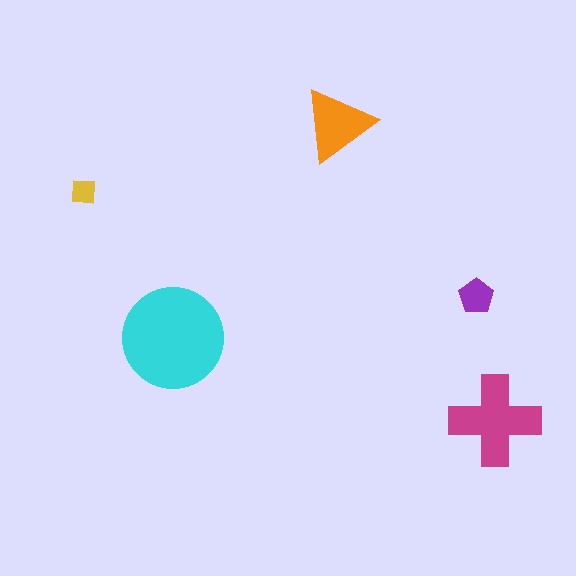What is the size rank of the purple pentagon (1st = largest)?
4th.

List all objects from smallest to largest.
The yellow square, the purple pentagon, the orange triangle, the magenta cross, the cyan circle.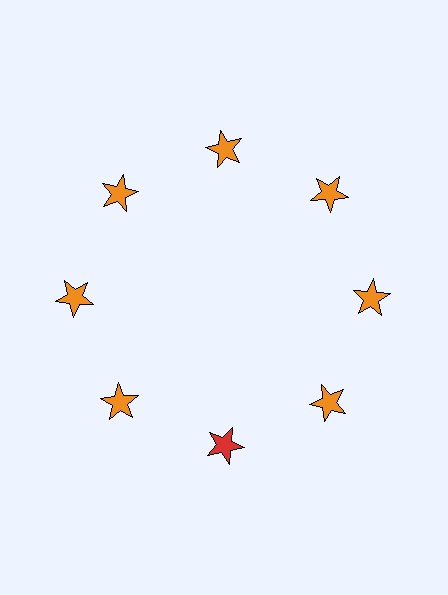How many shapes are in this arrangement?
There are 8 shapes arranged in a ring pattern.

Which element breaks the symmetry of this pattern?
The red star at roughly the 6 o'clock position breaks the symmetry. All other shapes are orange stars.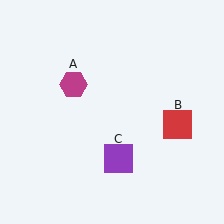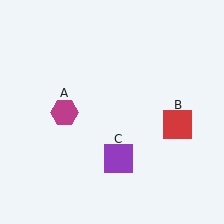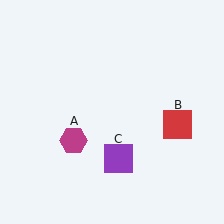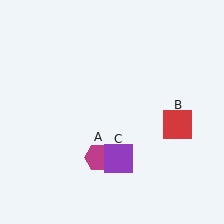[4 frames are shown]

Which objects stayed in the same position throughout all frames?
Red square (object B) and purple square (object C) remained stationary.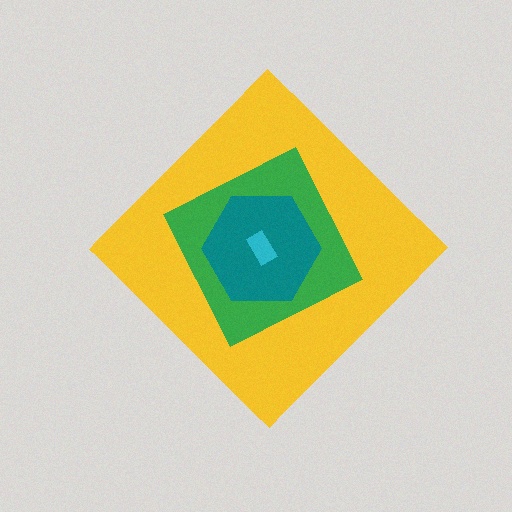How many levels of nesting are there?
4.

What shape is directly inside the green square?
The teal hexagon.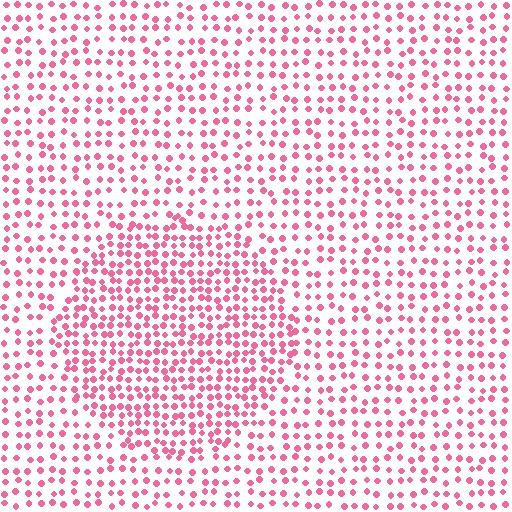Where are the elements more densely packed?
The elements are more densely packed inside the circle boundary.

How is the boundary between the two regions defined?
The boundary is defined by a change in element density (approximately 1.7x ratio). All elements are the same color, size, and shape.